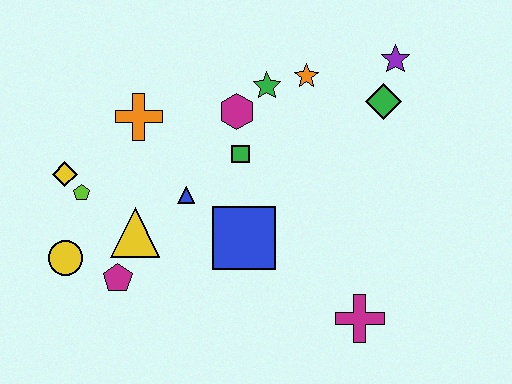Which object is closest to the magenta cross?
The blue square is closest to the magenta cross.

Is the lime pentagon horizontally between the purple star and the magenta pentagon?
No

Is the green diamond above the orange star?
No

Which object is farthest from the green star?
The yellow circle is farthest from the green star.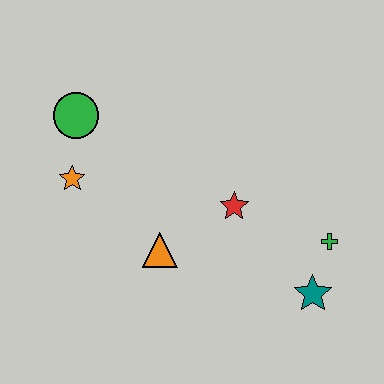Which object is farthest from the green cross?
The green circle is farthest from the green cross.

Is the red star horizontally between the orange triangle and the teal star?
Yes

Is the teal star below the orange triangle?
Yes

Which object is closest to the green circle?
The orange star is closest to the green circle.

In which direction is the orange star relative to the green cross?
The orange star is to the left of the green cross.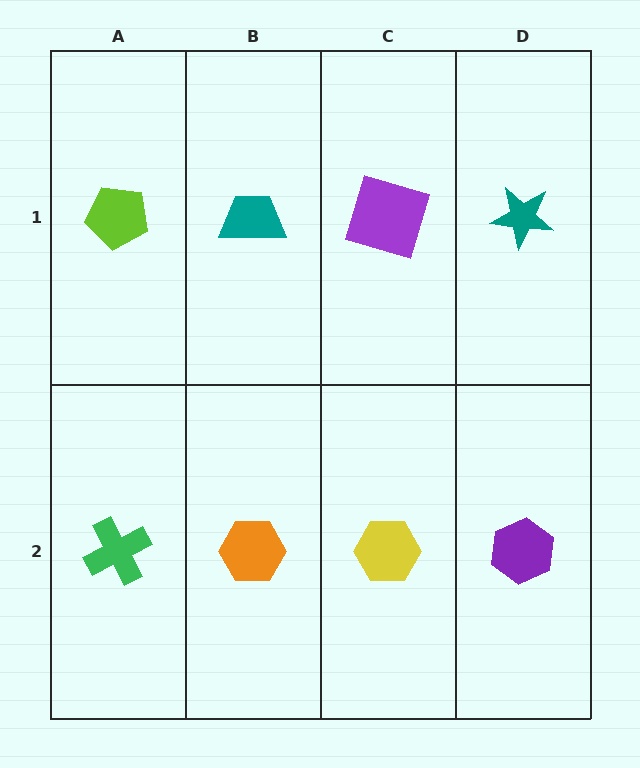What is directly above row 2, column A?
A lime pentagon.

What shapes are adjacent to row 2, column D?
A teal star (row 1, column D), a yellow hexagon (row 2, column C).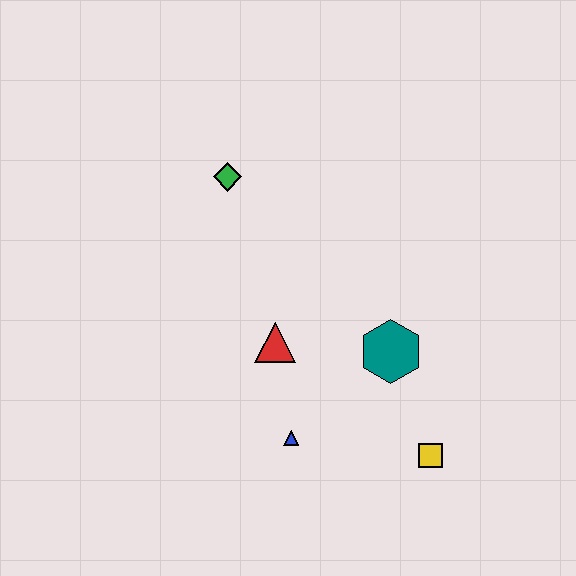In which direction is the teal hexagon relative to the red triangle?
The teal hexagon is to the right of the red triangle.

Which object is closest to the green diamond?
The red triangle is closest to the green diamond.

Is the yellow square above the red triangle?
No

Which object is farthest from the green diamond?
The yellow square is farthest from the green diamond.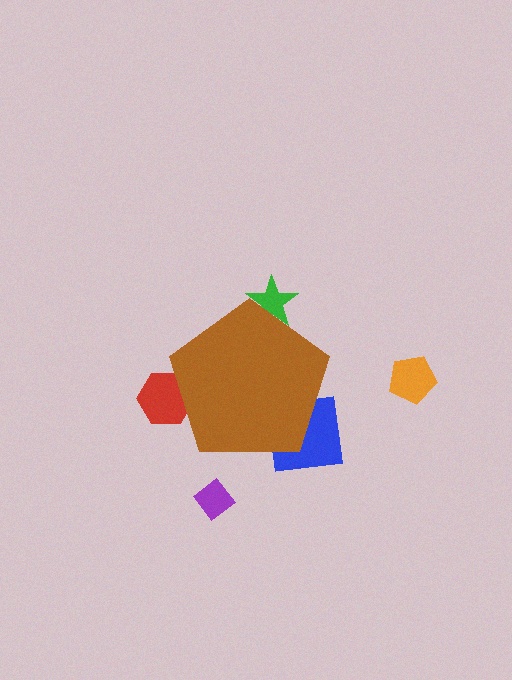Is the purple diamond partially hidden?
No, the purple diamond is fully visible.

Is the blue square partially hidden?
Yes, the blue square is partially hidden behind the brown pentagon.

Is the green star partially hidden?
Yes, the green star is partially hidden behind the brown pentagon.